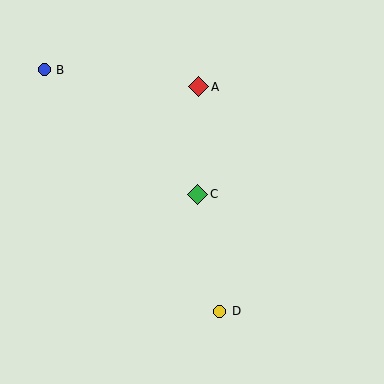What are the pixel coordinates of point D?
Point D is at (220, 311).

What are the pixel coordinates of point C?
Point C is at (198, 194).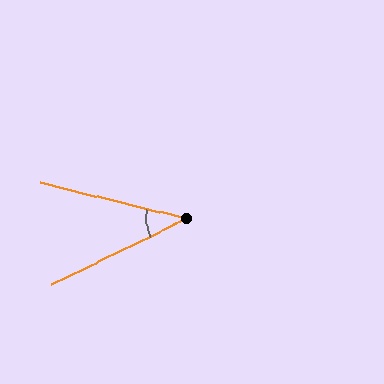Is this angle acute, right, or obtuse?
It is acute.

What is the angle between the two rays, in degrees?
Approximately 40 degrees.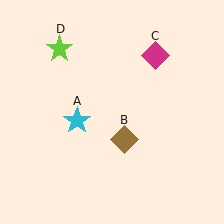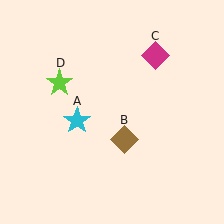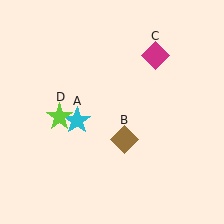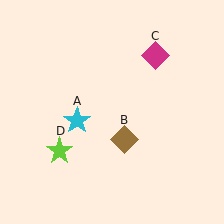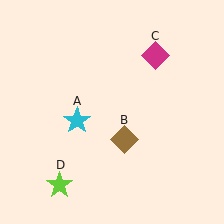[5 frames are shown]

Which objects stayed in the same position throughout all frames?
Cyan star (object A) and brown diamond (object B) and magenta diamond (object C) remained stationary.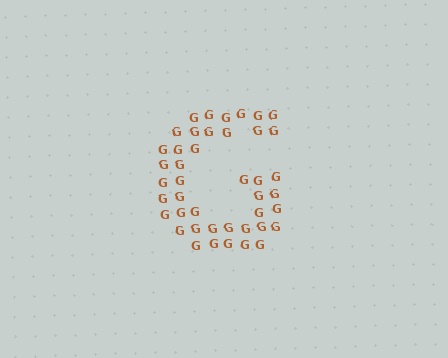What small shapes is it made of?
It is made of small letter G's.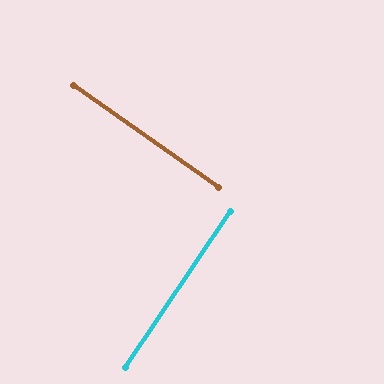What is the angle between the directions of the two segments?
Approximately 89 degrees.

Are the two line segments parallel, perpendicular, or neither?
Perpendicular — they meet at approximately 89°.